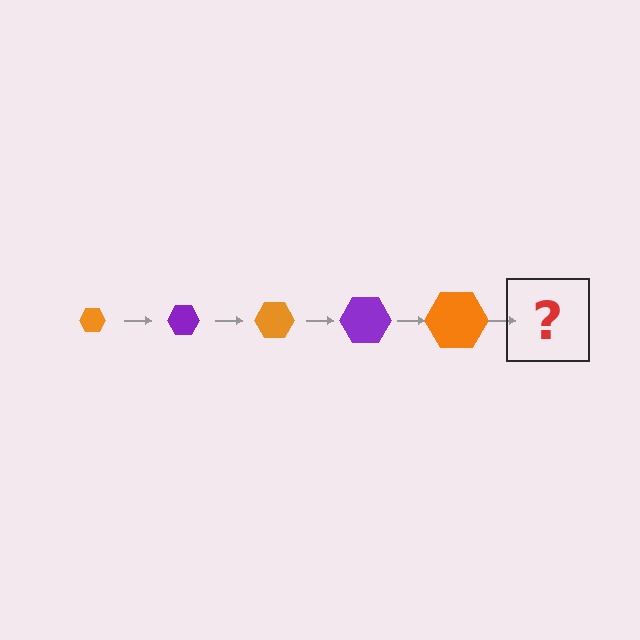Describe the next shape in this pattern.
It should be a purple hexagon, larger than the previous one.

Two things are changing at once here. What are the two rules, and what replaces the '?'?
The two rules are that the hexagon grows larger each step and the color cycles through orange and purple. The '?' should be a purple hexagon, larger than the previous one.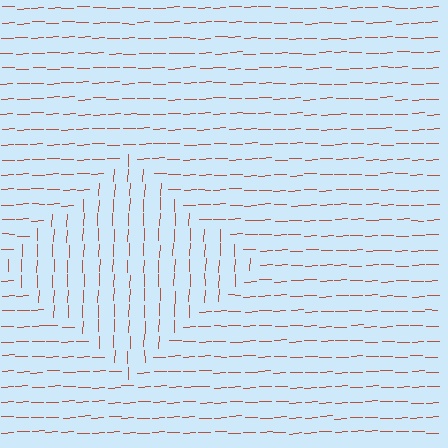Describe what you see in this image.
The image is filled with small brown line segments. A diamond region in the image has lines oriented differently from the surrounding lines, creating a visible texture boundary.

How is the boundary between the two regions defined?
The boundary is defined purely by a change in line orientation (approximately 86 degrees difference). All lines are the same color and thickness.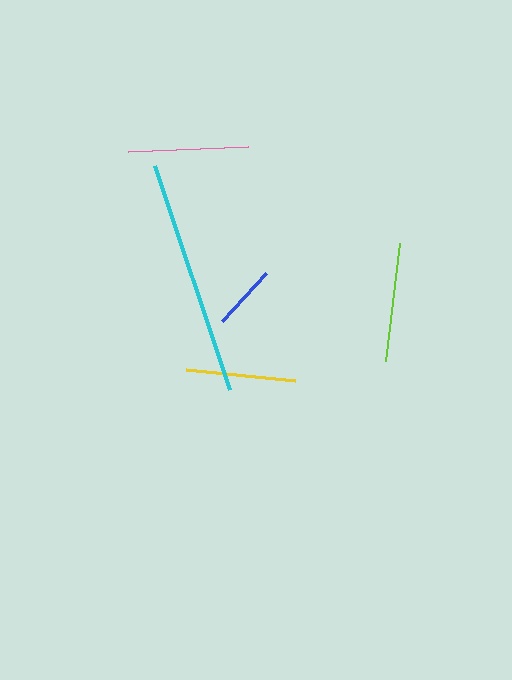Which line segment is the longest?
The cyan line is the longest at approximately 236 pixels.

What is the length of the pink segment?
The pink segment is approximately 120 pixels long.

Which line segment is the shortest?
The blue line is the shortest at approximately 65 pixels.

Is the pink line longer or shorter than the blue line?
The pink line is longer than the blue line.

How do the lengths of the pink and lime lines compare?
The pink and lime lines are approximately the same length.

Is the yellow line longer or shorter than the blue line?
The yellow line is longer than the blue line.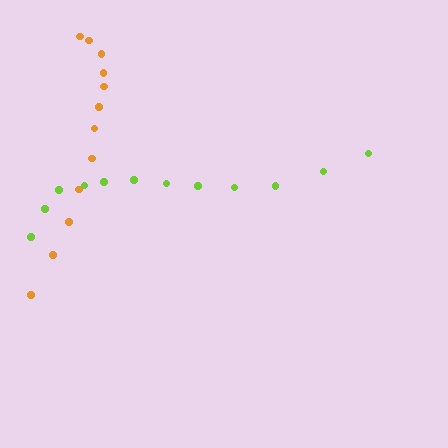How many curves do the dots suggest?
There are 2 distinct paths.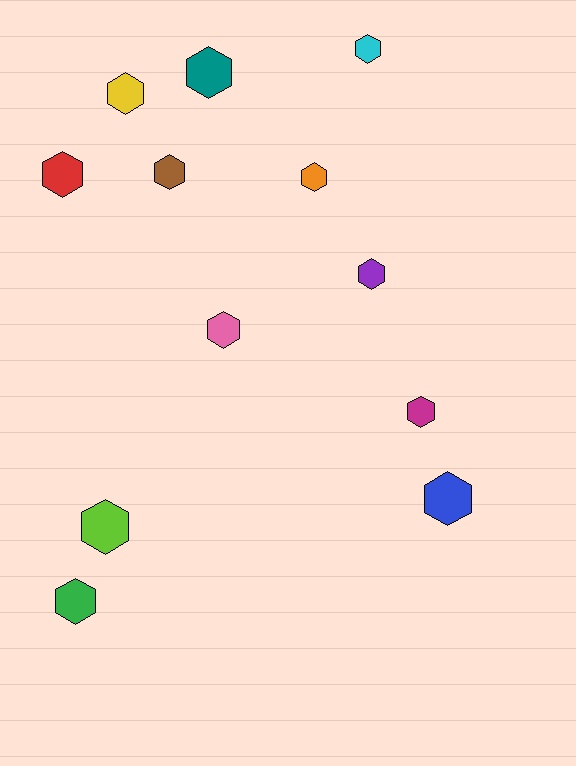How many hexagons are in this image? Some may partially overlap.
There are 12 hexagons.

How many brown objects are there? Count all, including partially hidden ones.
There is 1 brown object.